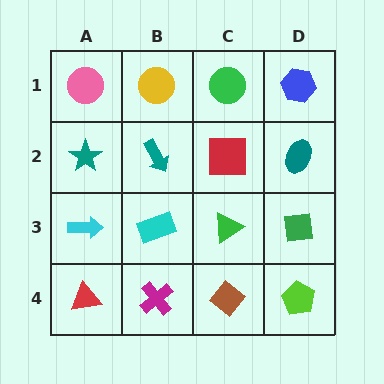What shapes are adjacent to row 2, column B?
A yellow circle (row 1, column B), a cyan rectangle (row 3, column B), a teal star (row 2, column A), a red square (row 2, column C).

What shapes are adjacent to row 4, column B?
A cyan rectangle (row 3, column B), a red triangle (row 4, column A), a brown diamond (row 4, column C).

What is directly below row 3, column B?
A magenta cross.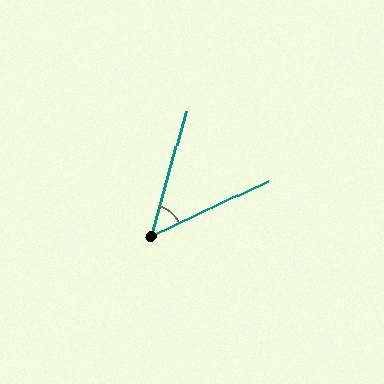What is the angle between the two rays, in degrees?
Approximately 49 degrees.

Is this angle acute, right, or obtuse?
It is acute.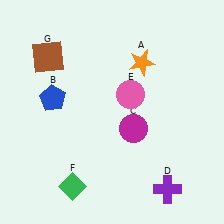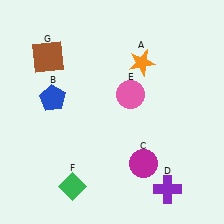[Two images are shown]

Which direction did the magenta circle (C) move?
The magenta circle (C) moved down.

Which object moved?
The magenta circle (C) moved down.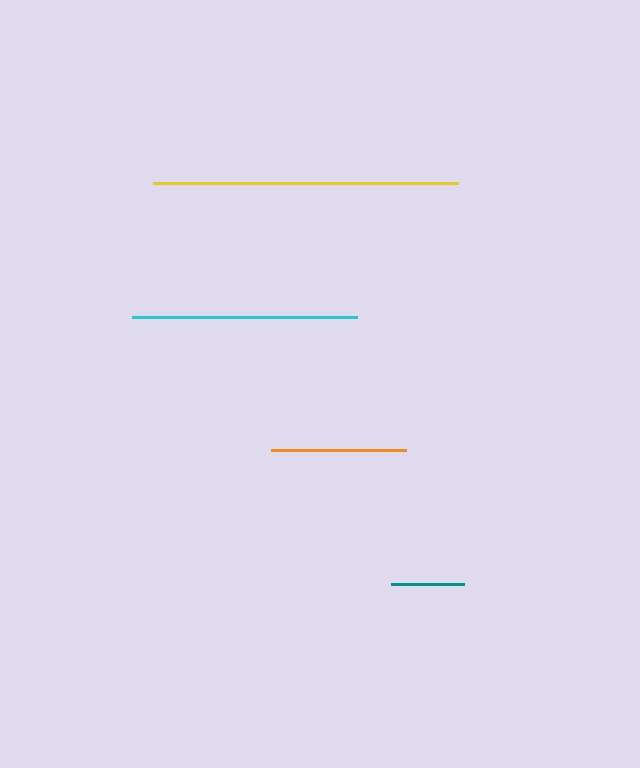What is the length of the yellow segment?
The yellow segment is approximately 305 pixels long.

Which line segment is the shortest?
The teal line is the shortest at approximately 73 pixels.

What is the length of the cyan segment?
The cyan segment is approximately 225 pixels long.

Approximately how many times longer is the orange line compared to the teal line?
The orange line is approximately 1.8 times the length of the teal line.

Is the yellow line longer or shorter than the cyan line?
The yellow line is longer than the cyan line.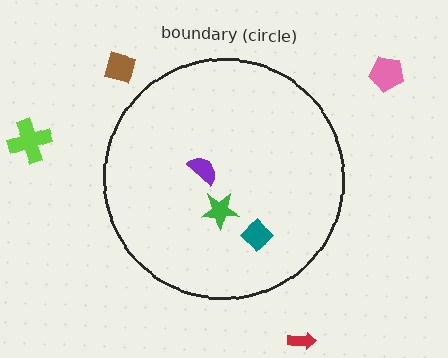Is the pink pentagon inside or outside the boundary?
Outside.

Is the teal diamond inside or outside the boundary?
Inside.